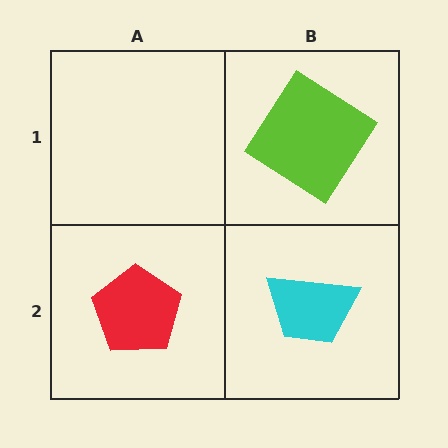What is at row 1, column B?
A lime diamond.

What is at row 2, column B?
A cyan trapezoid.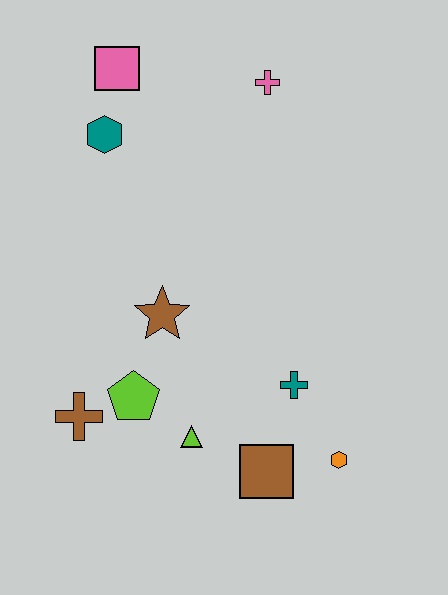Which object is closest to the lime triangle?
The lime pentagon is closest to the lime triangle.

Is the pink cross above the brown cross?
Yes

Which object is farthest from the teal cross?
The pink square is farthest from the teal cross.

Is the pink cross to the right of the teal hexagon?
Yes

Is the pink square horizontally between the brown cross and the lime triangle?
Yes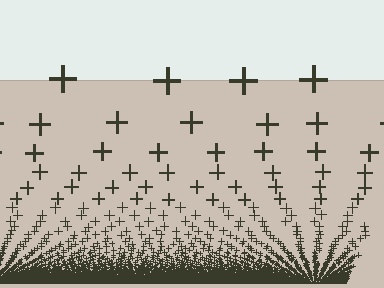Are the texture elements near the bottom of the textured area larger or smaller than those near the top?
Smaller. The gradient is inverted — elements near the bottom are smaller and denser.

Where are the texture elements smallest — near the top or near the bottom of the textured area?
Near the bottom.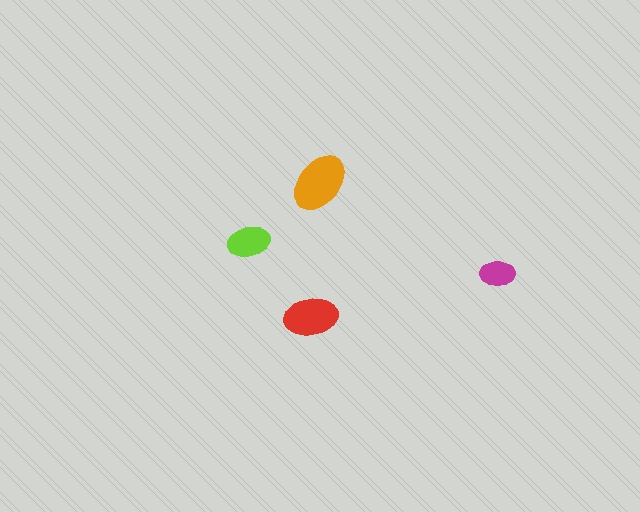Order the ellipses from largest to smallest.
the orange one, the red one, the lime one, the magenta one.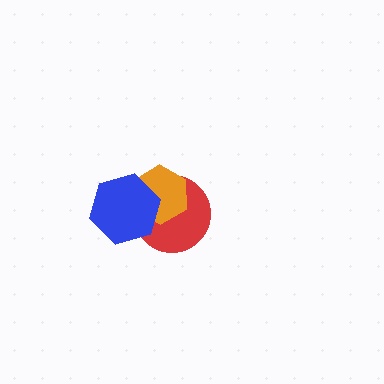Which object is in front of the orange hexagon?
The blue hexagon is in front of the orange hexagon.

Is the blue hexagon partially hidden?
No, no other shape covers it.